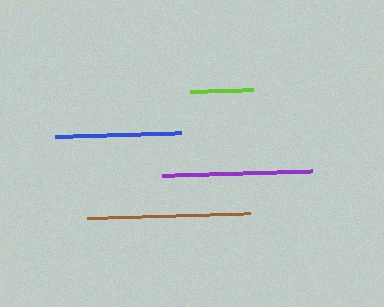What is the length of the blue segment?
The blue segment is approximately 125 pixels long.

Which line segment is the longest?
The brown line is the longest at approximately 163 pixels.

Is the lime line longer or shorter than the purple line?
The purple line is longer than the lime line.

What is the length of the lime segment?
The lime segment is approximately 63 pixels long.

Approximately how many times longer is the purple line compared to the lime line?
The purple line is approximately 2.4 times the length of the lime line.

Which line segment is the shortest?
The lime line is the shortest at approximately 63 pixels.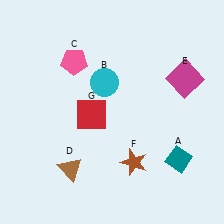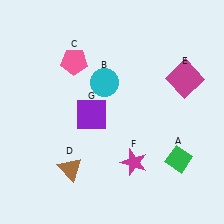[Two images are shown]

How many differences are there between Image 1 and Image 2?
There are 3 differences between the two images.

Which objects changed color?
A changed from teal to green. F changed from brown to magenta. G changed from red to purple.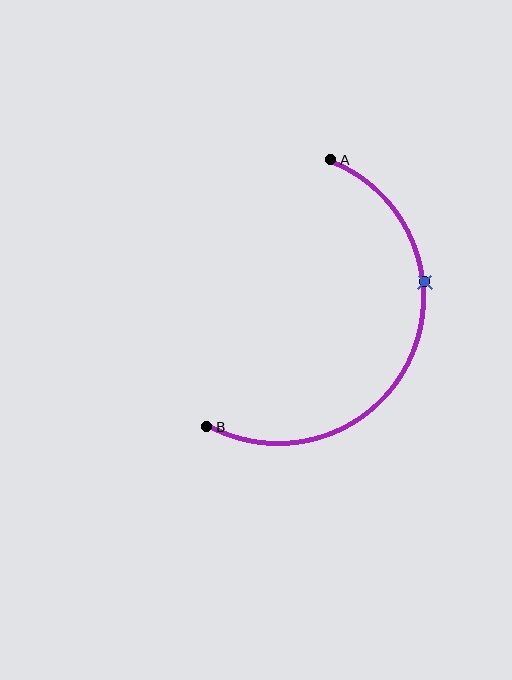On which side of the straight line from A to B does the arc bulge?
The arc bulges to the right of the straight line connecting A and B.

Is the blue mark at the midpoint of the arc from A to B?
No. The blue mark lies on the arc but is closer to endpoint A. The arc midpoint would be at the point on the curve equidistant along the arc from both A and B.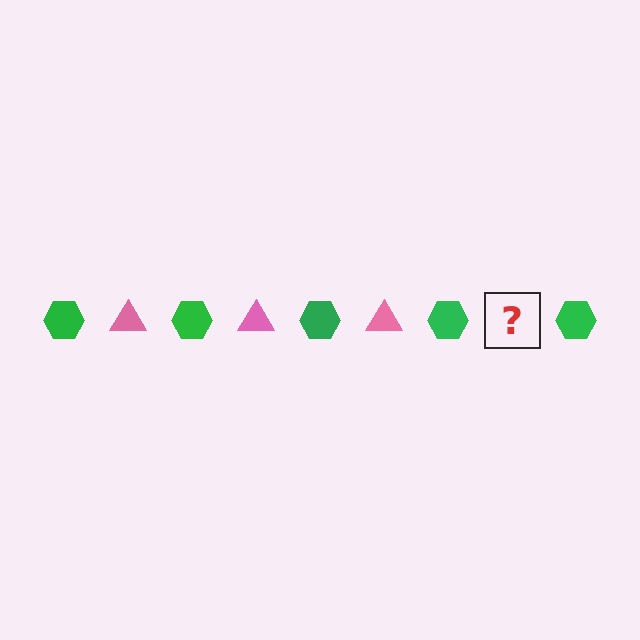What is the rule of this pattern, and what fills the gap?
The rule is that the pattern alternates between green hexagon and pink triangle. The gap should be filled with a pink triangle.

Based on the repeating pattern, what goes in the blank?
The blank should be a pink triangle.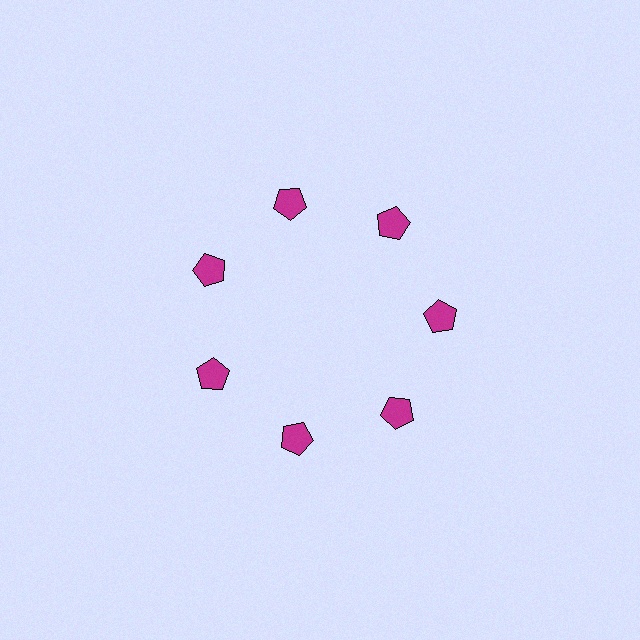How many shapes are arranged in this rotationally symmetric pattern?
There are 7 shapes, arranged in 7 groups of 1.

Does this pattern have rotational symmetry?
Yes, this pattern has 7-fold rotational symmetry. It looks the same after rotating 51 degrees around the center.